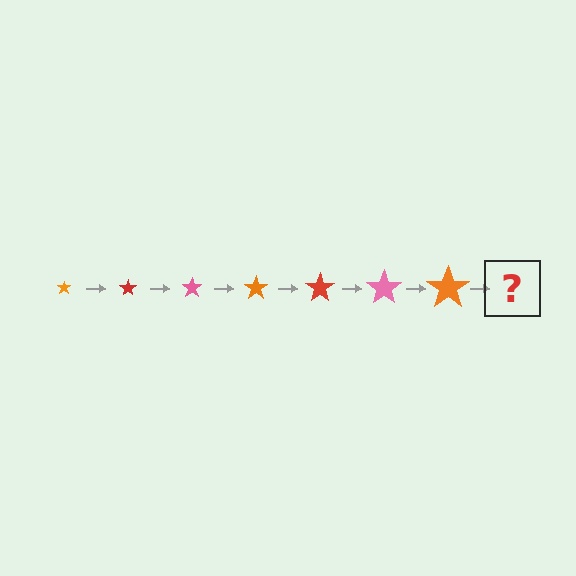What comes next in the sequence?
The next element should be a red star, larger than the previous one.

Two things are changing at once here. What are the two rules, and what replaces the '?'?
The two rules are that the star grows larger each step and the color cycles through orange, red, and pink. The '?' should be a red star, larger than the previous one.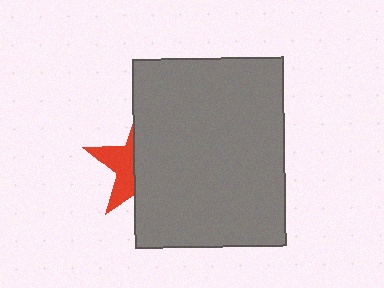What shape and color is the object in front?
The object in front is a gray rectangle.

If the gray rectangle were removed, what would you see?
You would see the complete red star.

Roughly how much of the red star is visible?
A small part of it is visible (roughly 38%).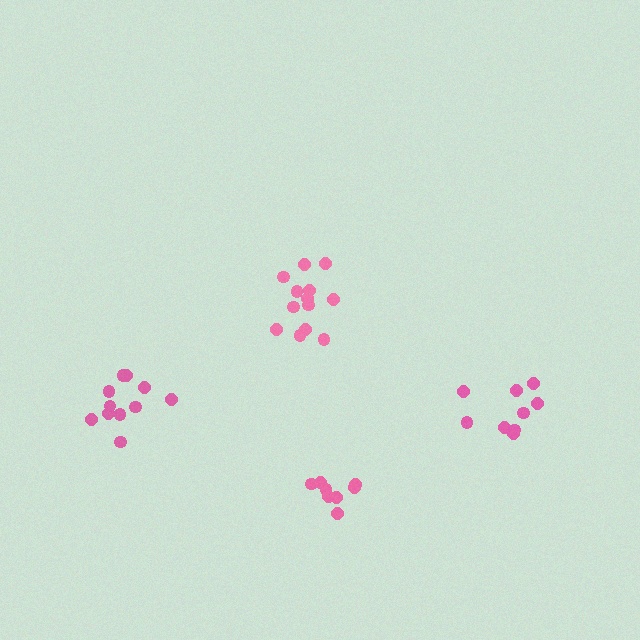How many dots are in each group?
Group 1: 9 dots, Group 2: 13 dots, Group 3: 8 dots, Group 4: 11 dots (41 total).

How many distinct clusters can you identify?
There are 4 distinct clusters.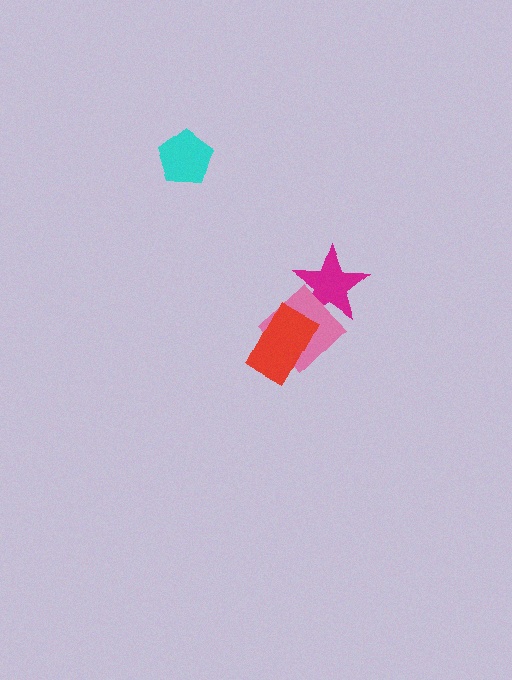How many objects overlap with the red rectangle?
1 object overlaps with the red rectangle.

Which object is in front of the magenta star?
The pink diamond is in front of the magenta star.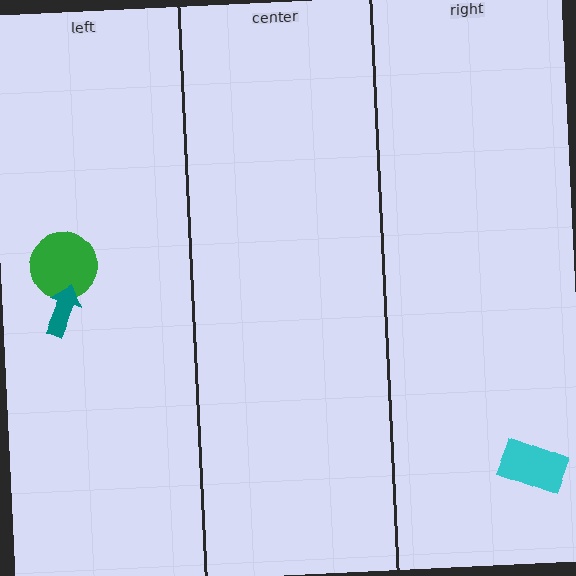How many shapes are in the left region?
2.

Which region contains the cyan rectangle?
The right region.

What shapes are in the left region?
The green circle, the teal arrow.